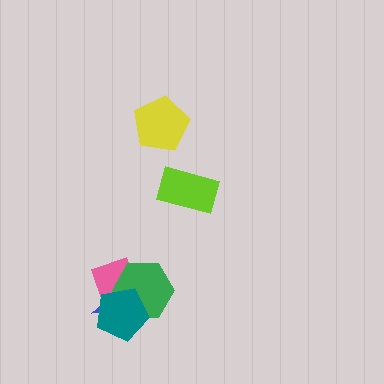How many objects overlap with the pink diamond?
3 objects overlap with the pink diamond.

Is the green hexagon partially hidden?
Yes, it is partially covered by another shape.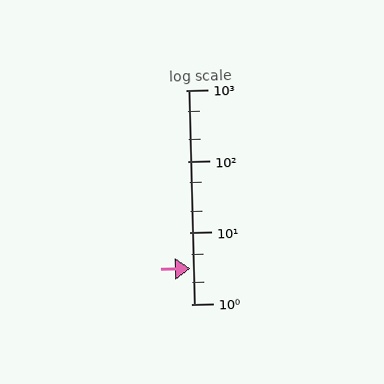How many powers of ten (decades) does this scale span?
The scale spans 3 decades, from 1 to 1000.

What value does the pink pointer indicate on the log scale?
The pointer indicates approximately 3.1.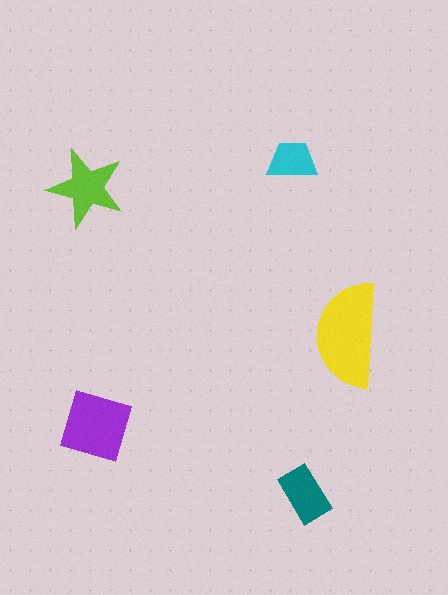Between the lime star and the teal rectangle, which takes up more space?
The lime star.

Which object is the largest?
The yellow semicircle.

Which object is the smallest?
The cyan trapezoid.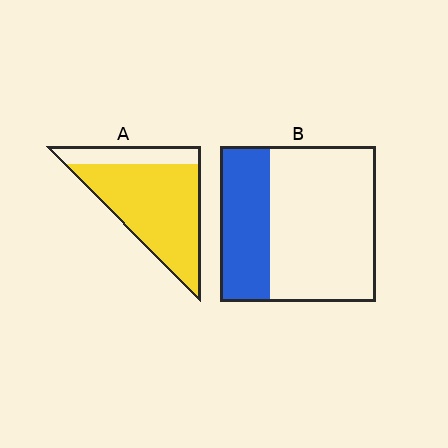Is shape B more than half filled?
No.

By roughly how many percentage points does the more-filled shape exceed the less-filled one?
By roughly 45 percentage points (A over B).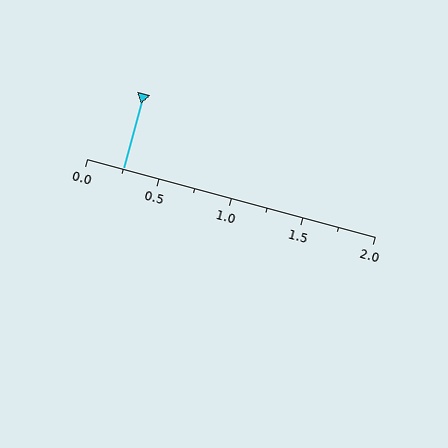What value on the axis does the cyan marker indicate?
The marker indicates approximately 0.25.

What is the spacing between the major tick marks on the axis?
The major ticks are spaced 0.5 apart.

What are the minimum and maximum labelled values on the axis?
The axis runs from 0.0 to 2.0.